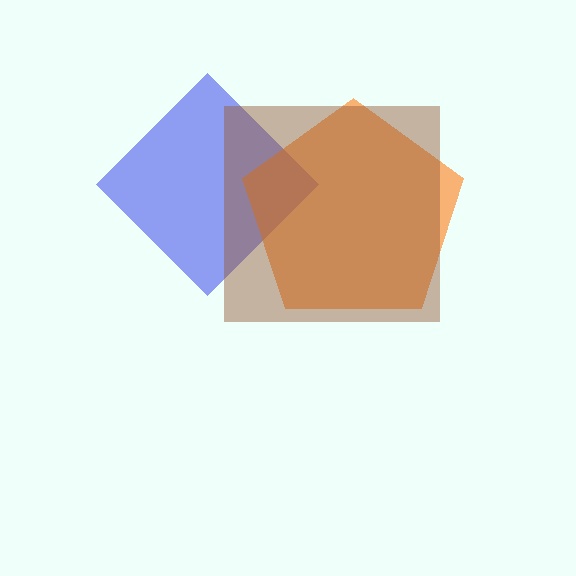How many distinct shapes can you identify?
There are 3 distinct shapes: a blue diamond, an orange pentagon, a brown square.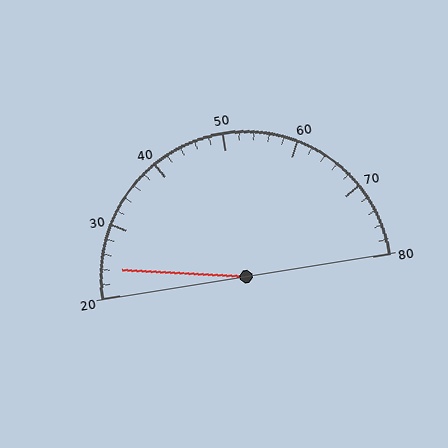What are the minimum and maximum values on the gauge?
The gauge ranges from 20 to 80.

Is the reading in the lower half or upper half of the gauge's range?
The reading is in the lower half of the range (20 to 80).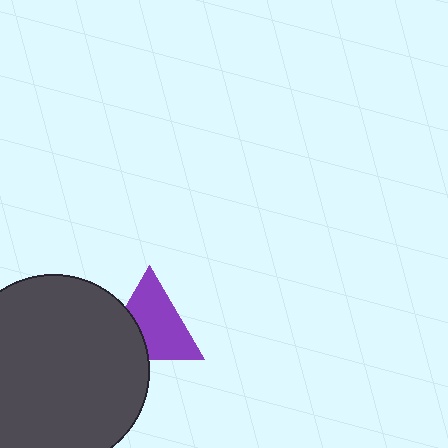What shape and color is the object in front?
The object in front is a dark gray circle.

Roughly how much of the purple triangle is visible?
Most of it is visible (roughly 69%).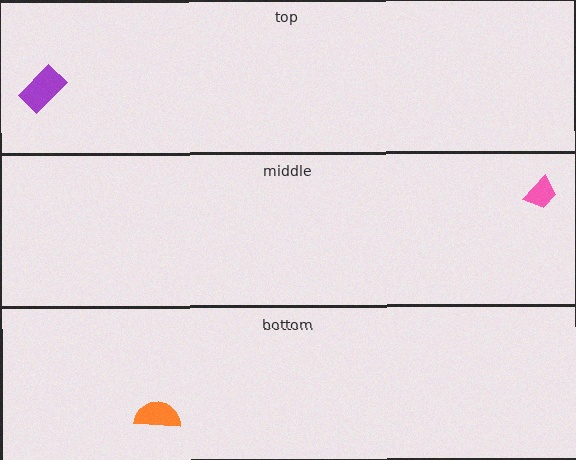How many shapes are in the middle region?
1.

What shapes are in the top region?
The purple rectangle.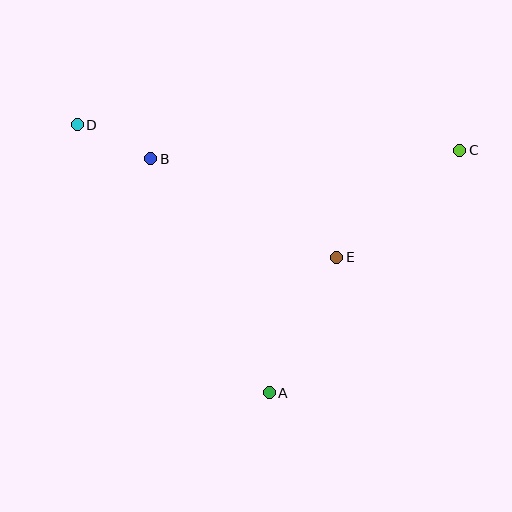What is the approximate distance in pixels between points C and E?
The distance between C and E is approximately 163 pixels.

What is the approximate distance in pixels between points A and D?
The distance between A and D is approximately 330 pixels.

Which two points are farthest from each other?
Points C and D are farthest from each other.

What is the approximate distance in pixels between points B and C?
The distance between B and C is approximately 309 pixels.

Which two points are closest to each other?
Points B and D are closest to each other.